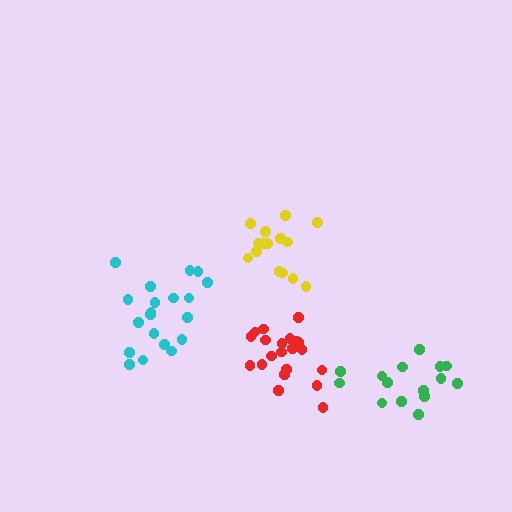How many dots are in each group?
Group 1: 15 dots, Group 2: 20 dots, Group 3: 16 dots, Group 4: 21 dots (72 total).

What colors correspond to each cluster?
The clusters are colored: yellow, cyan, green, red.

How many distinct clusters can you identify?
There are 4 distinct clusters.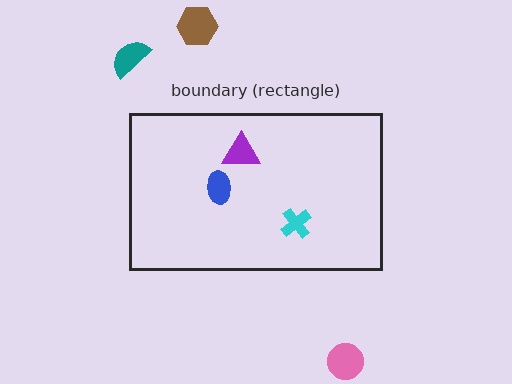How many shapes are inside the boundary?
3 inside, 3 outside.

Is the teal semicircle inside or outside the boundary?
Outside.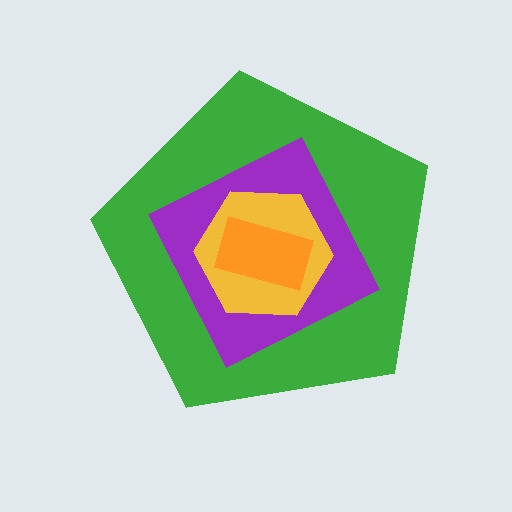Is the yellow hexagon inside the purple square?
Yes.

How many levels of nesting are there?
4.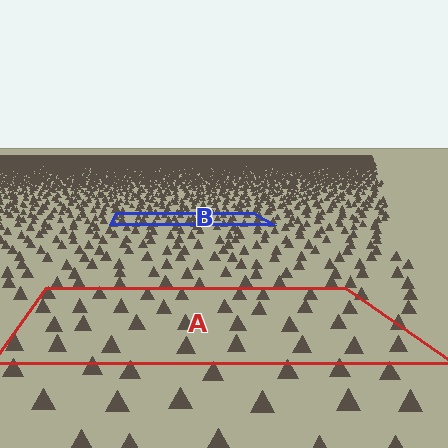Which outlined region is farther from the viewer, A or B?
Region B is farther from the viewer — the texture elements inside it appear smaller and more densely packed.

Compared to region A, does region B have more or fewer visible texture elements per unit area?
Region B has more texture elements per unit area — they are packed more densely because it is farther away.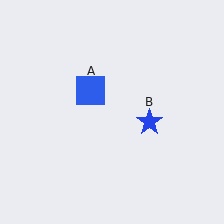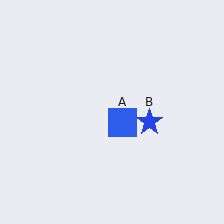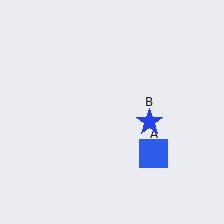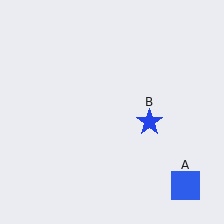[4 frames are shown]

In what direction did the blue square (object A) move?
The blue square (object A) moved down and to the right.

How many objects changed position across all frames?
1 object changed position: blue square (object A).